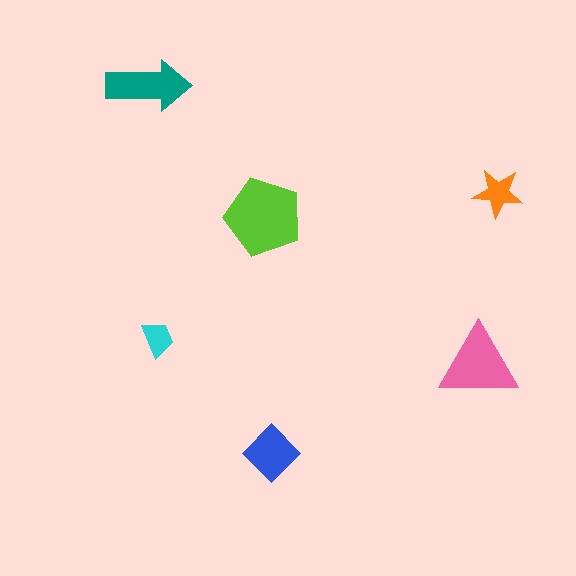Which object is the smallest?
The cyan trapezoid.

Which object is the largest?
The lime pentagon.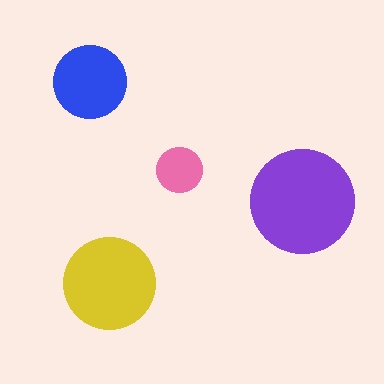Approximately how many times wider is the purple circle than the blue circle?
About 1.5 times wider.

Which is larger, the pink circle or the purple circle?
The purple one.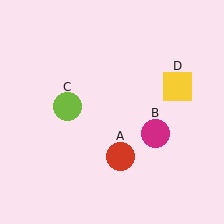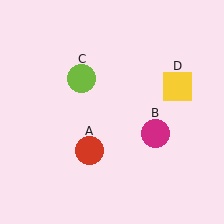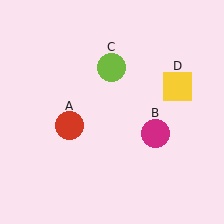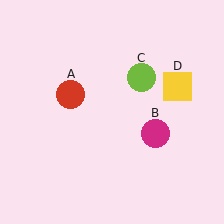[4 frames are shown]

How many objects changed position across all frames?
2 objects changed position: red circle (object A), lime circle (object C).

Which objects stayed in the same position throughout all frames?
Magenta circle (object B) and yellow square (object D) remained stationary.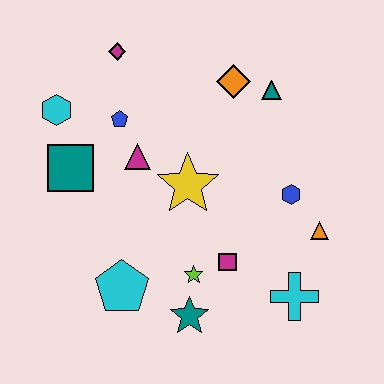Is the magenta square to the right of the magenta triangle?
Yes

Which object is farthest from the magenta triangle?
The cyan cross is farthest from the magenta triangle.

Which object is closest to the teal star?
The lime star is closest to the teal star.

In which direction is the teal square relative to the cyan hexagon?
The teal square is below the cyan hexagon.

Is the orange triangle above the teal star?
Yes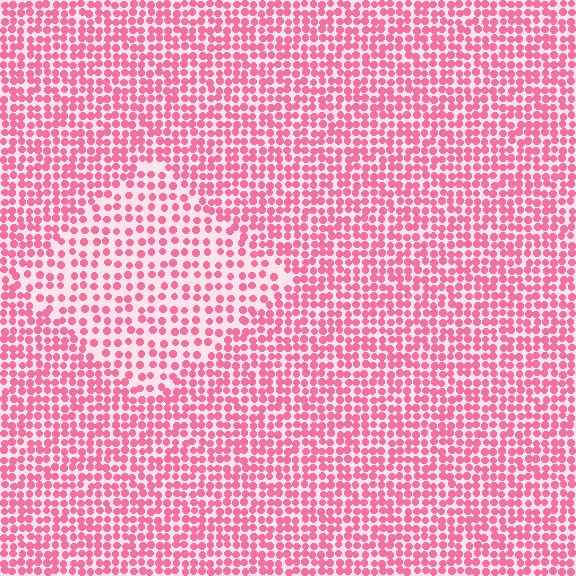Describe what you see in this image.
The image contains small pink elements arranged at two different densities. A diamond-shaped region is visible where the elements are less densely packed than the surrounding area.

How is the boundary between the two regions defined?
The boundary is defined by a change in element density (approximately 1.7x ratio). All elements are the same color, size, and shape.